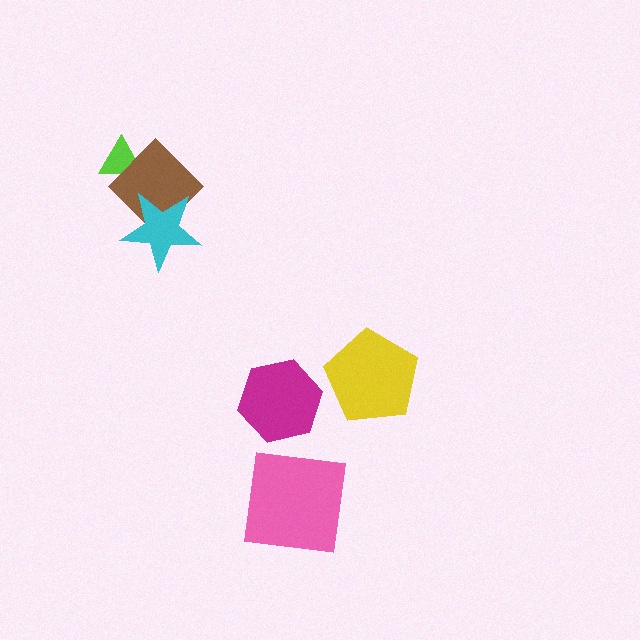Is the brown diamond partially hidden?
Yes, it is partially covered by another shape.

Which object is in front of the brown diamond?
The cyan star is in front of the brown diamond.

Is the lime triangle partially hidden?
Yes, it is partially covered by another shape.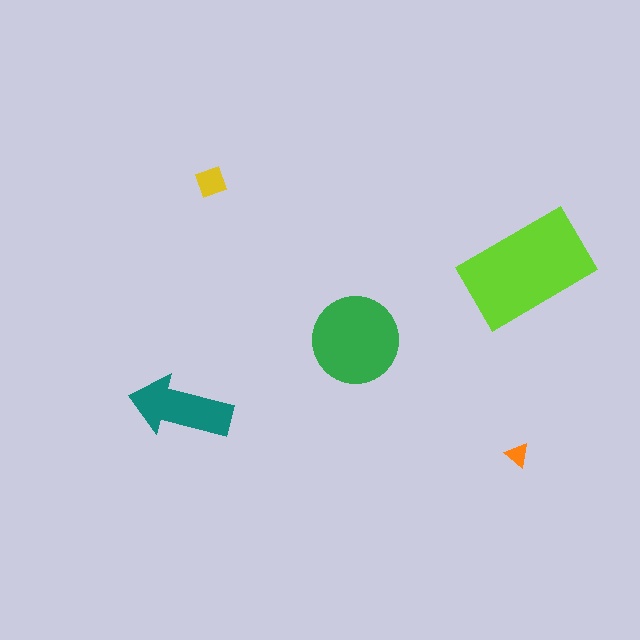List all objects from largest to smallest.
The lime rectangle, the green circle, the teal arrow, the yellow diamond, the orange triangle.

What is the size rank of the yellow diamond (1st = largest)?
4th.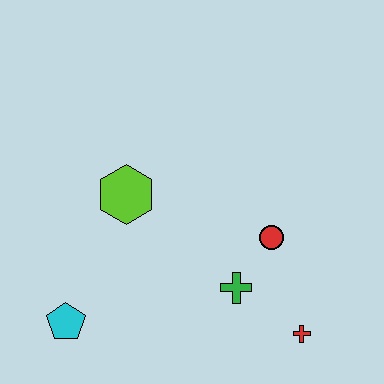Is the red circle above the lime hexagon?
No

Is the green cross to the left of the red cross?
Yes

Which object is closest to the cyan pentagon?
The lime hexagon is closest to the cyan pentagon.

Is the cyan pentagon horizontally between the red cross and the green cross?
No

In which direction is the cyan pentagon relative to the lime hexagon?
The cyan pentagon is below the lime hexagon.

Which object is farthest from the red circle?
The cyan pentagon is farthest from the red circle.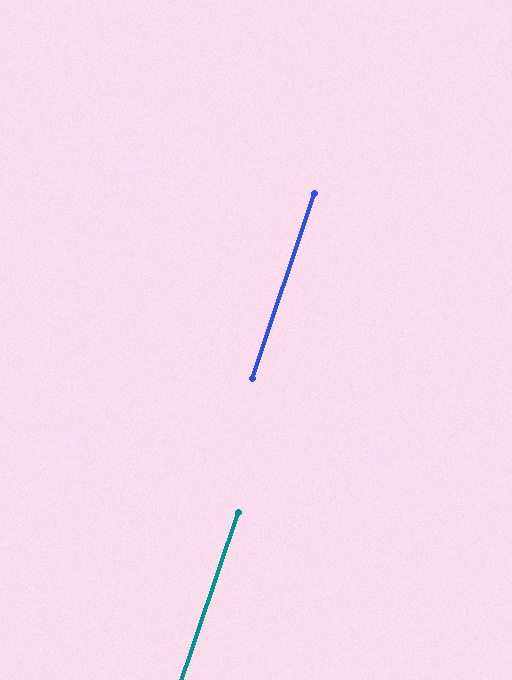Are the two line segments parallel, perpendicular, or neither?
Parallel — their directions differ by only 0.1°.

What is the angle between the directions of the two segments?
Approximately 0 degrees.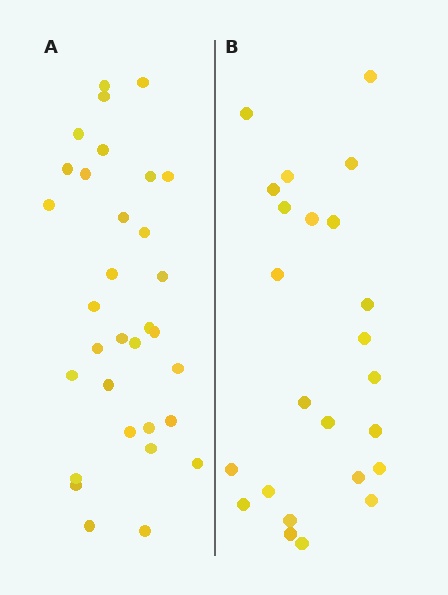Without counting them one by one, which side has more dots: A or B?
Region A (the left region) has more dots.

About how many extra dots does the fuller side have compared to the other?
Region A has roughly 8 or so more dots than region B.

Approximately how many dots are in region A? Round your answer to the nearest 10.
About 30 dots. (The exact count is 32, which rounds to 30.)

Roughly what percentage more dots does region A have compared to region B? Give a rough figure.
About 35% more.